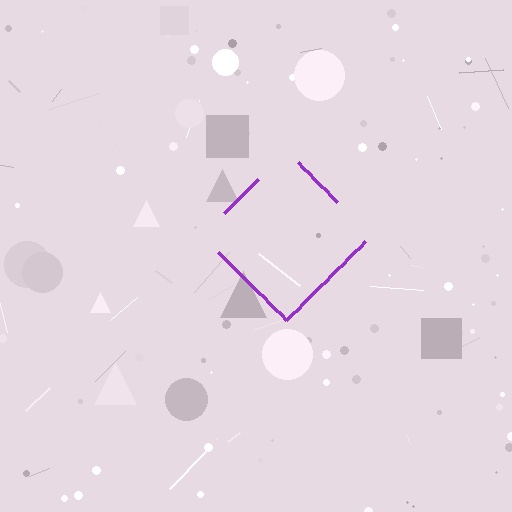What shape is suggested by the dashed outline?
The dashed outline suggests a diamond.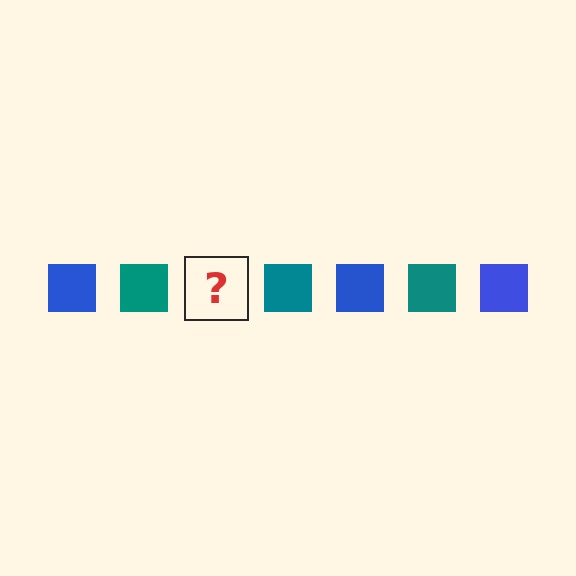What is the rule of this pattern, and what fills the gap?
The rule is that the pattern cycles through blue, teal squares. The gap should be filled with a blue square.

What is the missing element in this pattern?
The missing element is a blue square.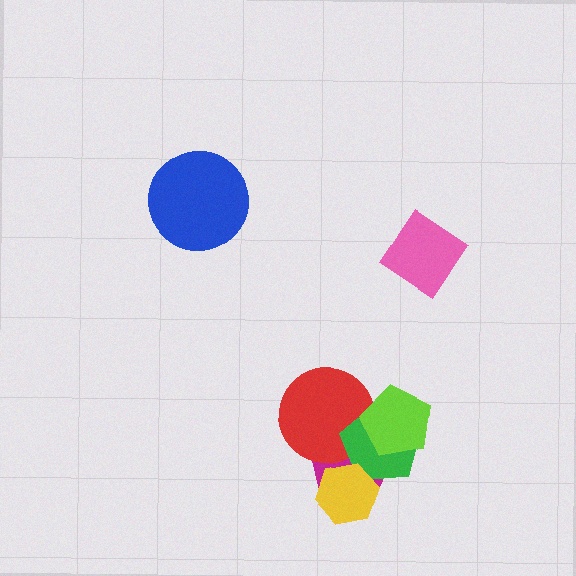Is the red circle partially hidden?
Yes, it is partially covered by another shape.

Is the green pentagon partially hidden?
Yes, it is partially covered by another shape.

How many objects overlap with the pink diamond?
0 objects overlap with the pink diamond.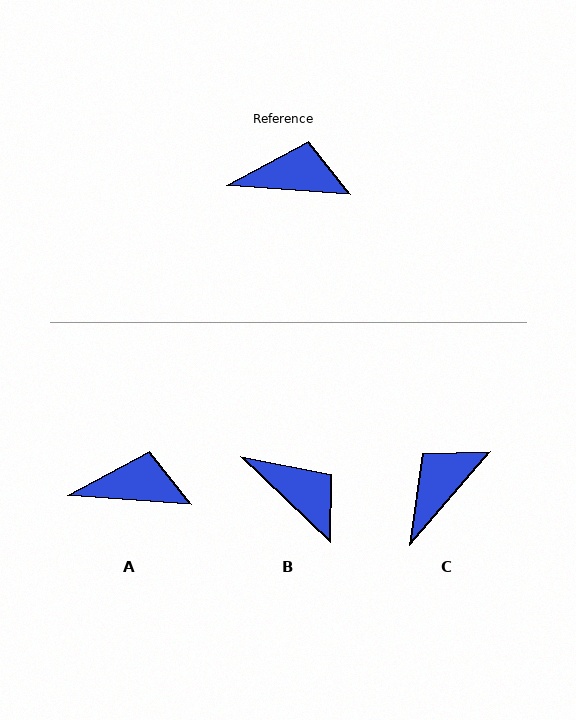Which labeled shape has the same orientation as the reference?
A.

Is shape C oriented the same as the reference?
No, it is off by about 54 degrees.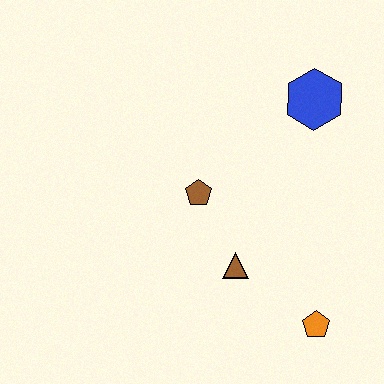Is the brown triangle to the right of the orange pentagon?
No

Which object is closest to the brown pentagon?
The brown triangle is closest to the brown pentagon.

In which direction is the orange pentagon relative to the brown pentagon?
The orange pentagon is below the brown pentagon.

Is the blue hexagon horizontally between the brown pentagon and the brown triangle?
No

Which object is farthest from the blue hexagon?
The orange pentagon is farthest from the blue hexagon.